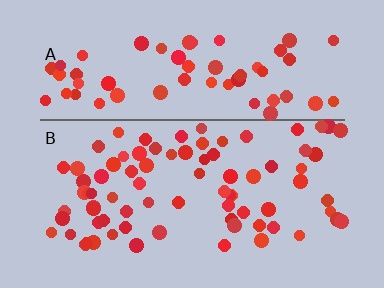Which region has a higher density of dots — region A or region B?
B (the bottom).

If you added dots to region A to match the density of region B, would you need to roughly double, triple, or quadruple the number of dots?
Approximately double.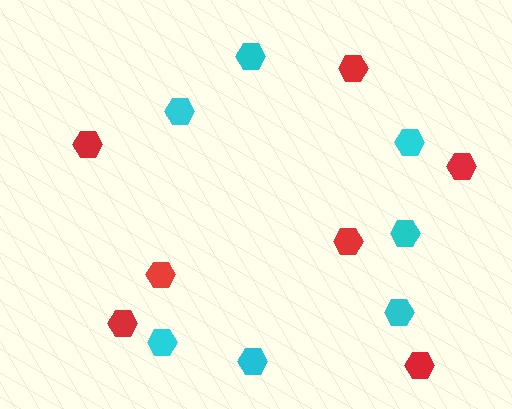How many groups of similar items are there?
There are 2 groups: one group of cyan hexagons (7) and one group of red hexagons (7).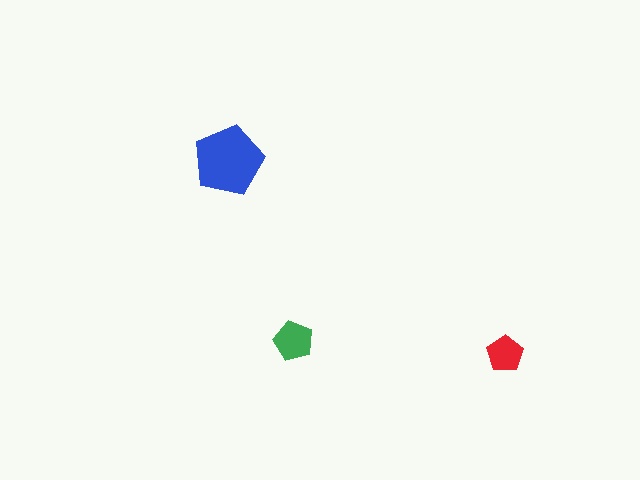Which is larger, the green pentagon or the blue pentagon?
The blue one.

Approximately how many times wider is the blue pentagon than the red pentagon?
About 2 times wider.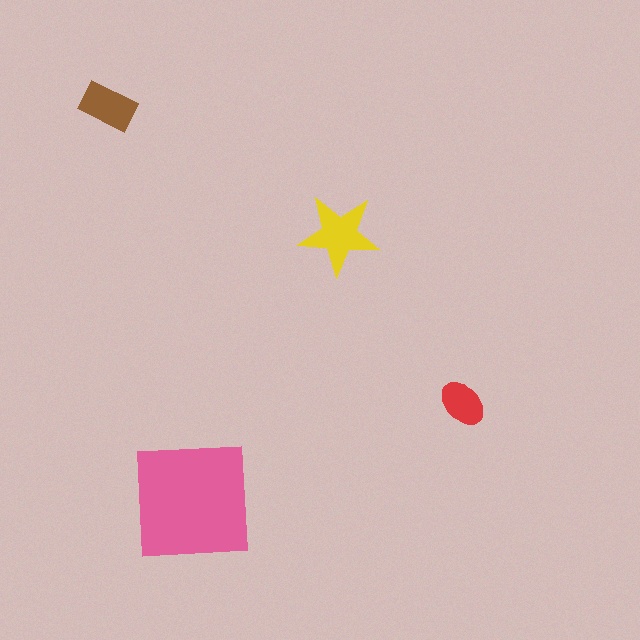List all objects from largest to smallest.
The pink square, the yellow star, the brown rectangle, the red ellipse.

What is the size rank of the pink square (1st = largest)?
1st.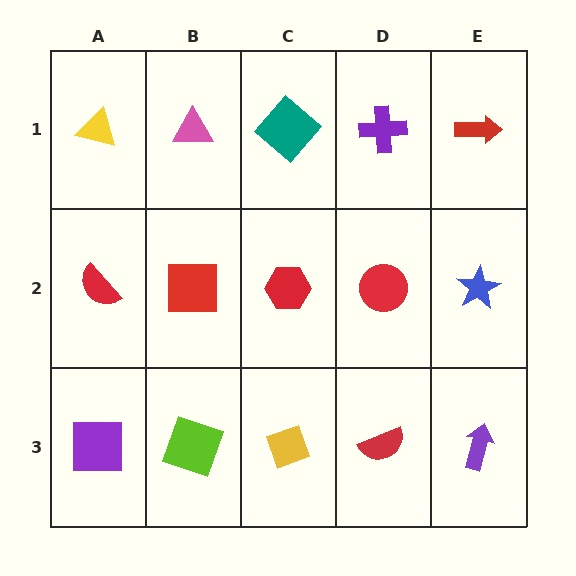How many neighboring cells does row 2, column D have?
4.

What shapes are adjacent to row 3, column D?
A red circle (row 2, column D), a yellow diamond (row 3, column C), a purple arrow (row 3, column E).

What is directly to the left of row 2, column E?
A red circle.